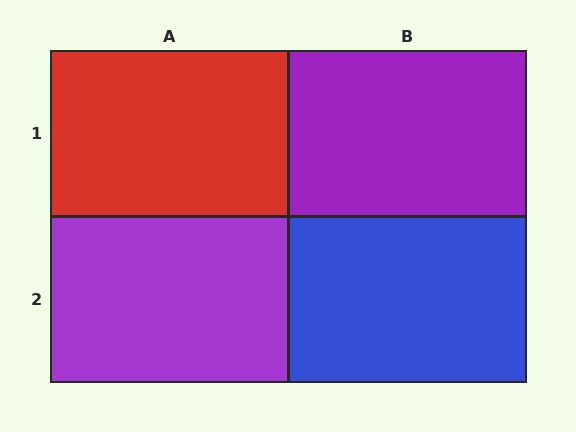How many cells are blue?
1 cell is blue.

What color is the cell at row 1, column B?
Purple.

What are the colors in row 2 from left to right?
Purple, blue.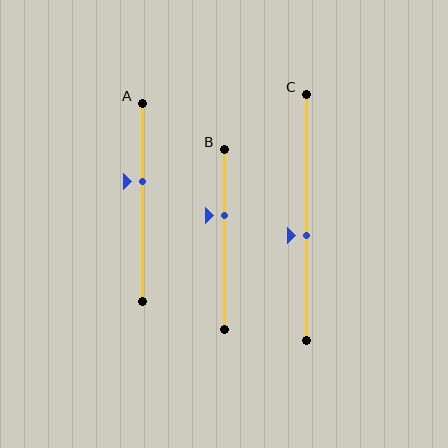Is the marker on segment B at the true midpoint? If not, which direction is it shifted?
No, the marker on segment B is shifted upward by about 13% of the segment length.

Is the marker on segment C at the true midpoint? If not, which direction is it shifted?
No, the marker on segment C is shifted downward by about 7% of the segment length.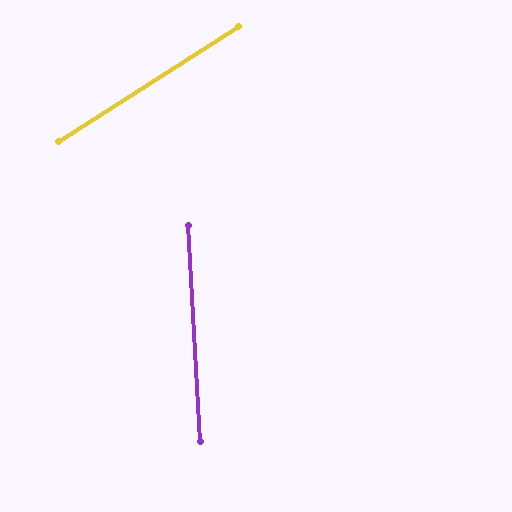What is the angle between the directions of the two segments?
Approximately 61 degrees.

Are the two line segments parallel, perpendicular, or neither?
Neither parallel nor perpendicular — they differ by about 61°.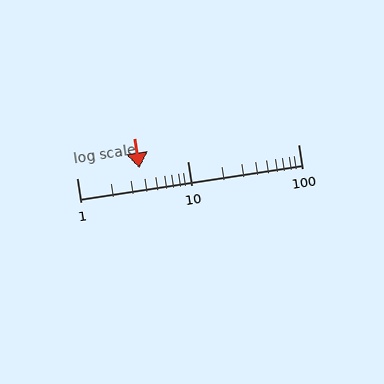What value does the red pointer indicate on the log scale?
The pointer indicates approximately 3.7.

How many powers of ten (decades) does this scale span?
The scale spans 2 decades, from 1 to 100.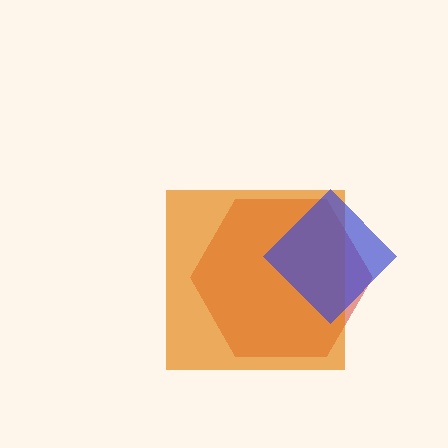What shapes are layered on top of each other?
The layered shapes are: a red hexagon, an orange square, a blue diamond.